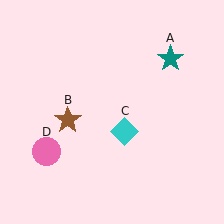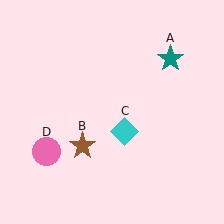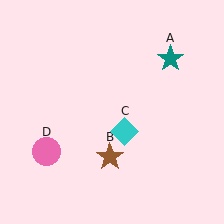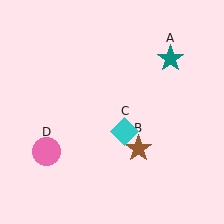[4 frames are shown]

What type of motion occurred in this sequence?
The brown star (object B) rotated counterclockwise around the center of the scene.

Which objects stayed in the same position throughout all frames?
Teal star (object A) and cyan diamond (object C) and pink circle (object D) remained stationary.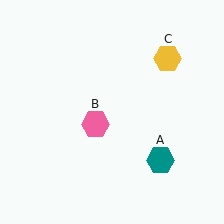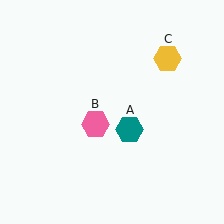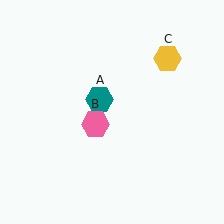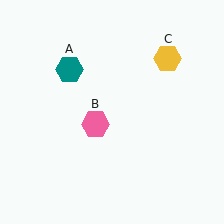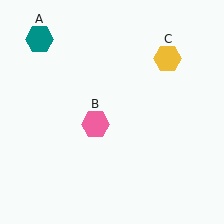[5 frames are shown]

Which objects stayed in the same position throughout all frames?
Pink hexagon (object B) and yellow hexagon (object C) remained stationary.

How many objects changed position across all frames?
1 object changed position: teal hexagon (object A).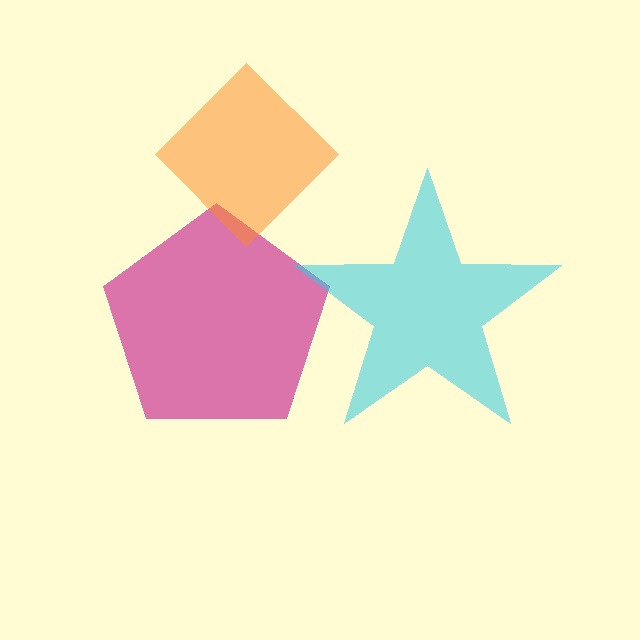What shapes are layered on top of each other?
The layered shapes are: a magenta pentagon, a cyan star, an orange diamond.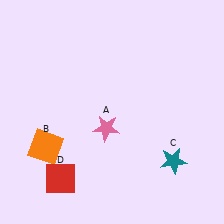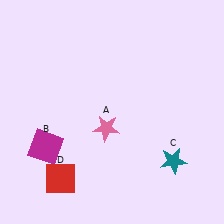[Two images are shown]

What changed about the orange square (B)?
In Image 1, B is orange. In Image 2, it changed to magenta.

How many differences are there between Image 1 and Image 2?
There is 1 difference between the two images.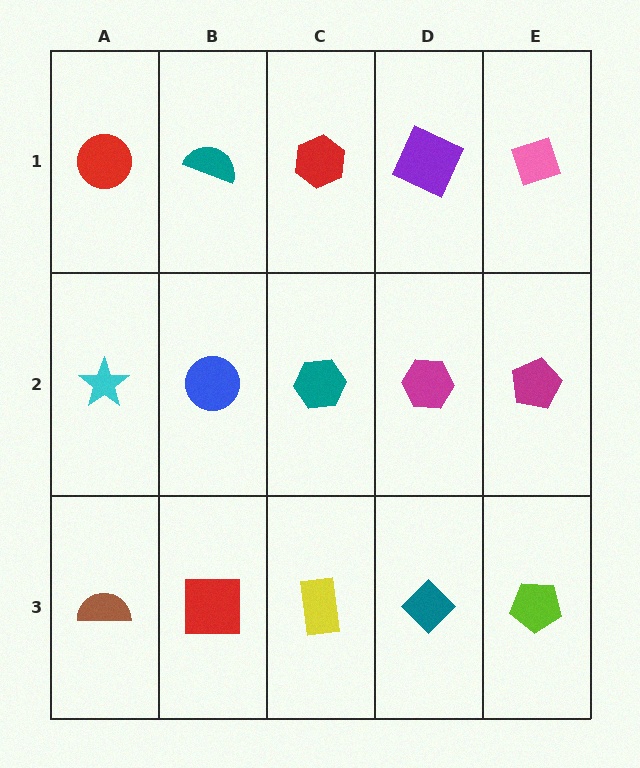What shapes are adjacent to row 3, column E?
A magenta pentagon (row 2, column E), a teal diamond (row 3, column D).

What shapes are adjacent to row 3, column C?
A teal hexagon (row 2, column C), a red square (row 3, column B), a teal diamond (row 3, column D).